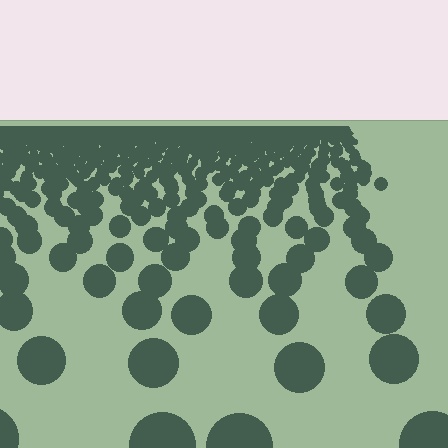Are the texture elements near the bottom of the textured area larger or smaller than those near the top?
Larger. Near the bottom, elements are closer to the viewer and appear at a bigger on-screen size.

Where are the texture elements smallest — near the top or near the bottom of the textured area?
Near the top.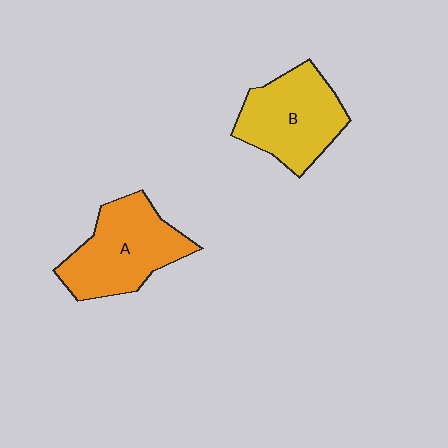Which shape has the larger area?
Shape A (orange).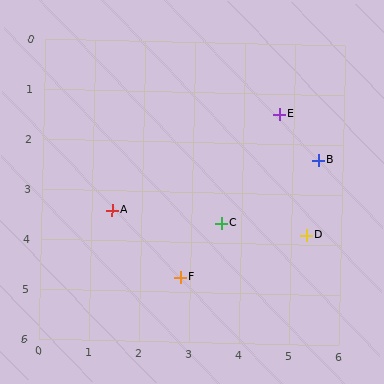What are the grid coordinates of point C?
Point C is at approximately (3.6, 3.6).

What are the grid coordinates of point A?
Point A is at approximately (1.4, 3.4).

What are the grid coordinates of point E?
Point E is at approximately (4.7, 1.4).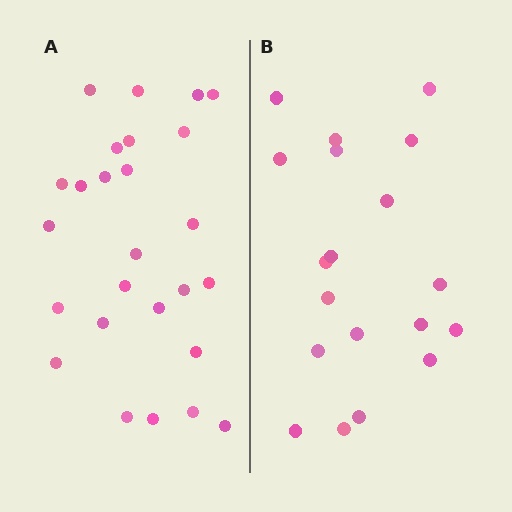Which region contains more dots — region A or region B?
Region A (the left region) has more dots.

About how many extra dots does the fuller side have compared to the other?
Region A has roughly 8 or so more dots than region B.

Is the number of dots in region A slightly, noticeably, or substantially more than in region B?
Region A has noticeably more, but not dramatically so. The ratio is roughly 1.4 to 1.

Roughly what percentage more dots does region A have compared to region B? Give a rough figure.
About 35% more.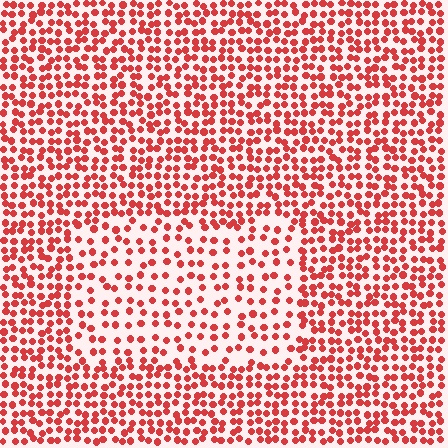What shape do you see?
I see a rectangle.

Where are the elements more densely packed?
The elements are more densely packed outside the rectangle boundary.